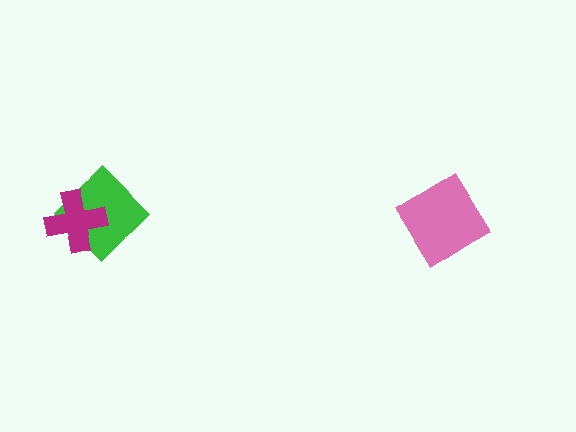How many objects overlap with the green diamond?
1 object overlaps with the green diamond.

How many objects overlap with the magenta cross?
1 object overlaps with the magenta cross.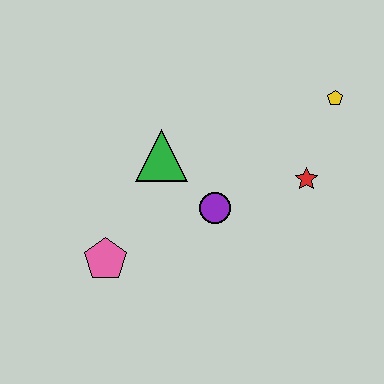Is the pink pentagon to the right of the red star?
No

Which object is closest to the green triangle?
The purple circle is closest to the green triangle.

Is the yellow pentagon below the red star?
No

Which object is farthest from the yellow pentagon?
The pink pentagon is farthest from the yellow pentagon.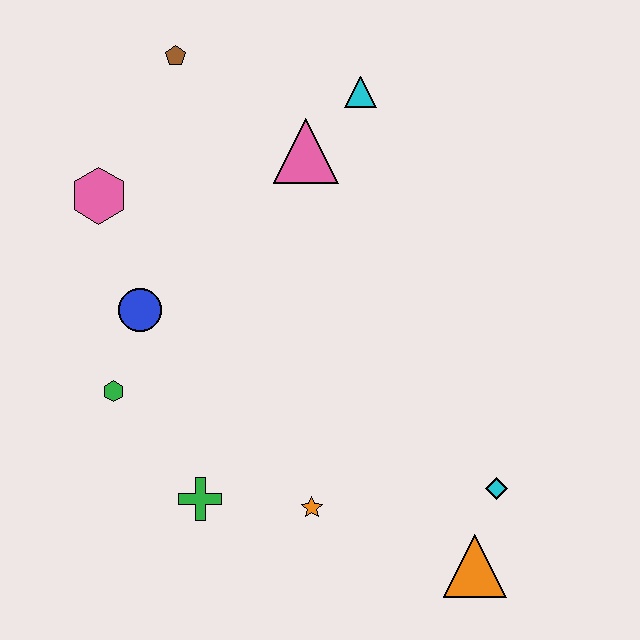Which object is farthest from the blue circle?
The orange triangle is farthest from the blue circle.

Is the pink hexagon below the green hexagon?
No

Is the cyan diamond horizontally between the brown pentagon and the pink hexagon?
No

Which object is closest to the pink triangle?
The cyan triangle is closest to the pink triangle.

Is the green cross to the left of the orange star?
Yes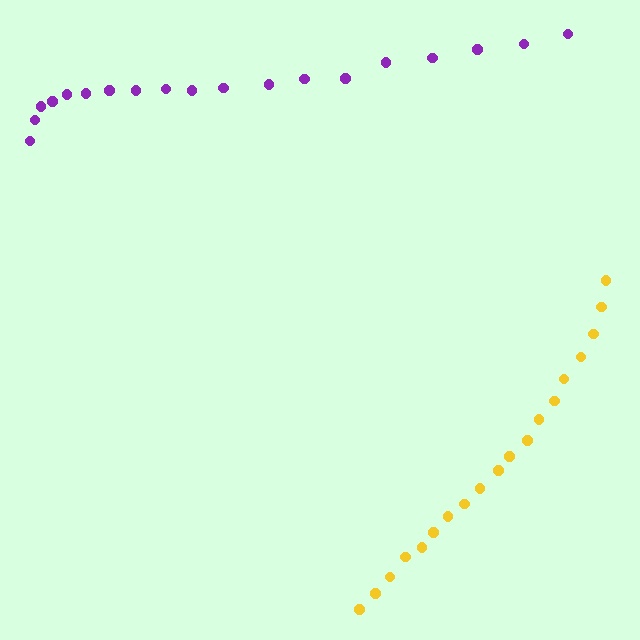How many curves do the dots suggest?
There are 2 distinct paths.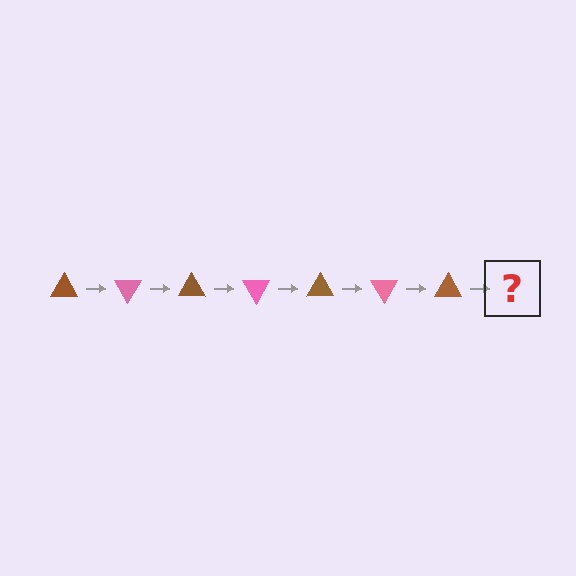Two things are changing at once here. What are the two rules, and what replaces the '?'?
The two rules are that it rotates 60 degrees each step and the color cycles through brown and pink. The '?' should be a pink triangle, rotated 420 degrees from the start.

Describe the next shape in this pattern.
It should be a pink triangle, rotated 420 degrees from the start.